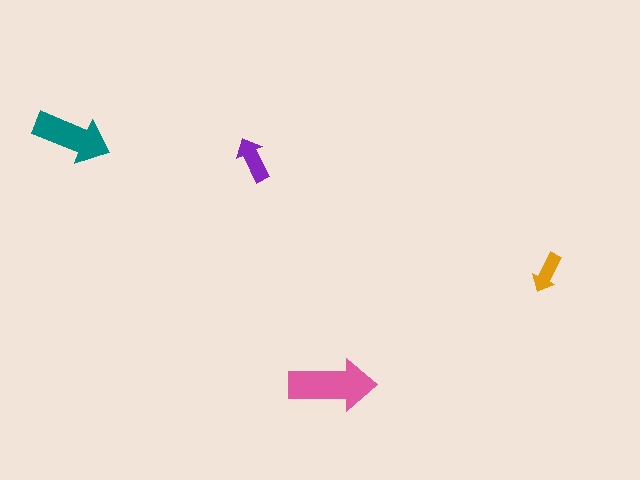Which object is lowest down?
The pink arrow is bottommost.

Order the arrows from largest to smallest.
the pink one, the teal one, the purple one, the orange one.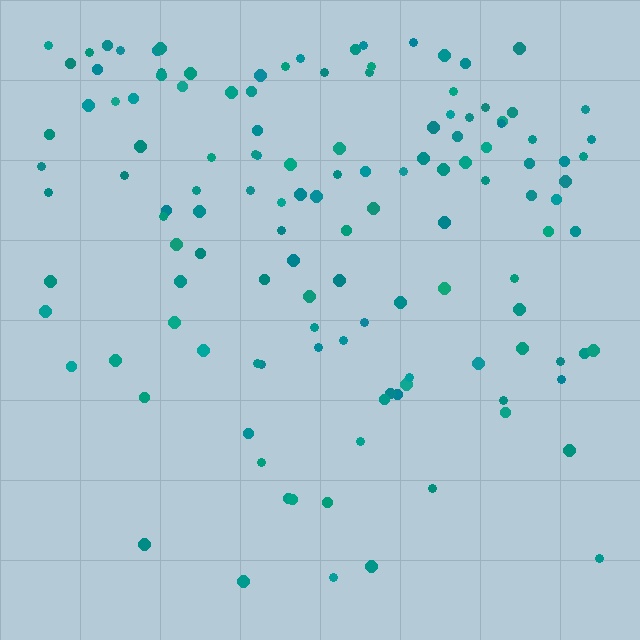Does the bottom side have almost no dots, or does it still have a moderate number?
Still a moderate number, just noticeably fewer than the top.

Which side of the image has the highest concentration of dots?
The top.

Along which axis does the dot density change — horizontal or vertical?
Vertical.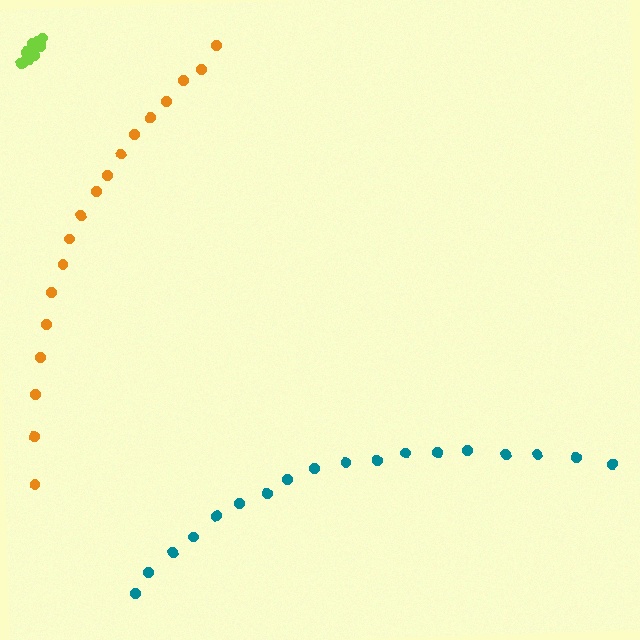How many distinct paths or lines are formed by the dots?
There are 3 distinct paths.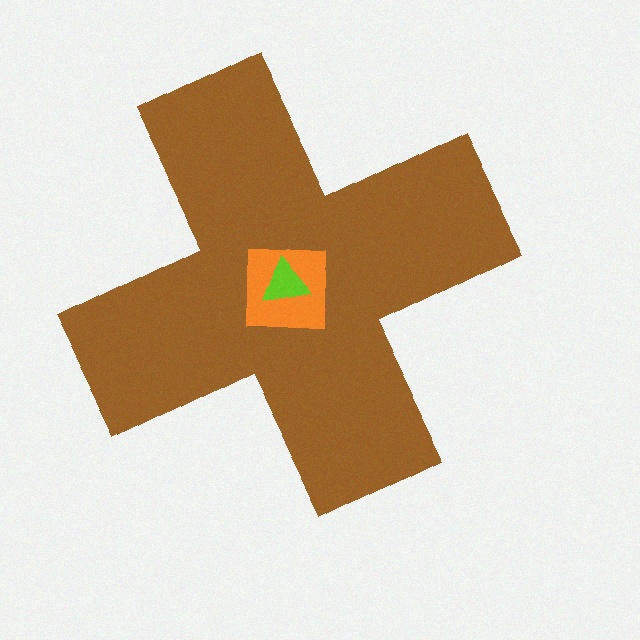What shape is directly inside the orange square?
The lime triangle.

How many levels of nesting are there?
3.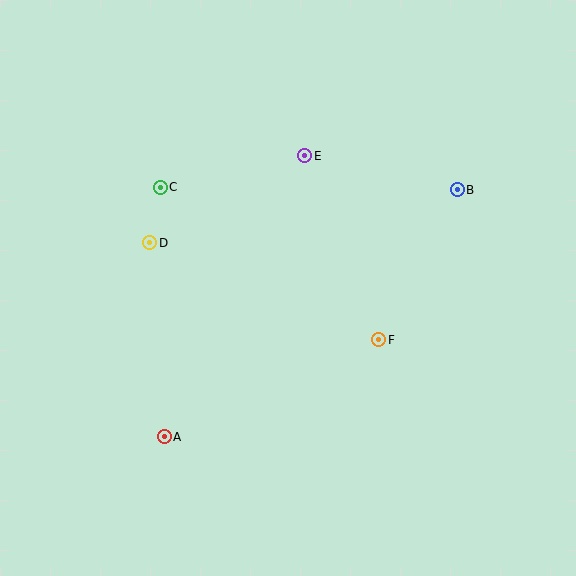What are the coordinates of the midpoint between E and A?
The midpoint between E and A is at (234, 296).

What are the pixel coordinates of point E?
Point E is at (305, 156).